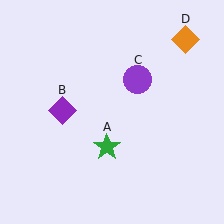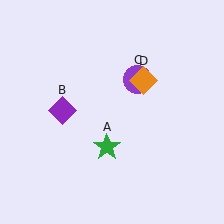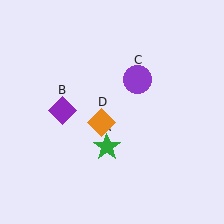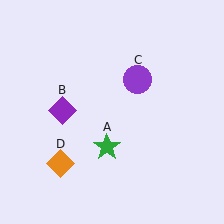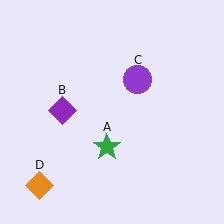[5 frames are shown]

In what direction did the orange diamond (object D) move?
The orange diamond (object D) moved down and to the left.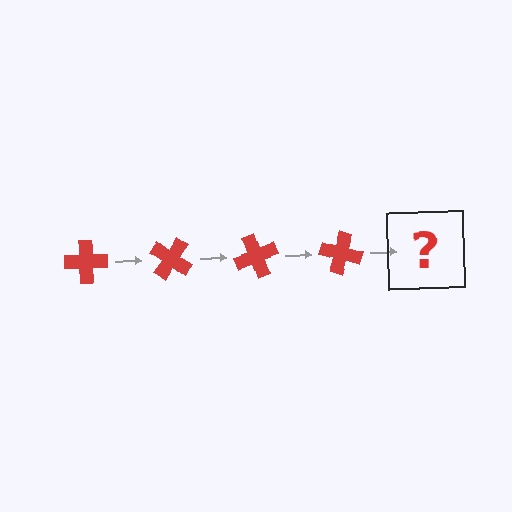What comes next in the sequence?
The next element should be a red cross rotated 140 degrees.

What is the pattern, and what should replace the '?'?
The pattern is that the cross rotates 35 degrees each step. The '?' should be a red cross rotated 140 degrees.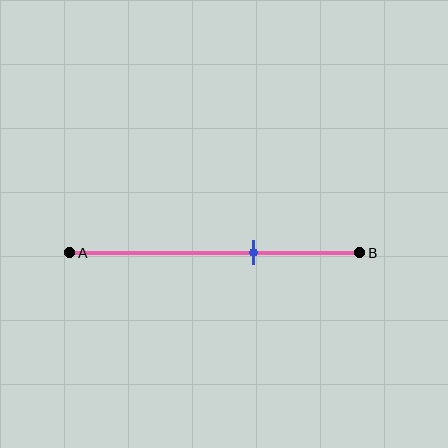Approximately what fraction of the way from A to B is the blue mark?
The blue mark is approximately 65% of the way from A to B.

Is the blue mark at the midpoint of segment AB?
No, the mark is at about 65% from A, not at the 50% midpoint.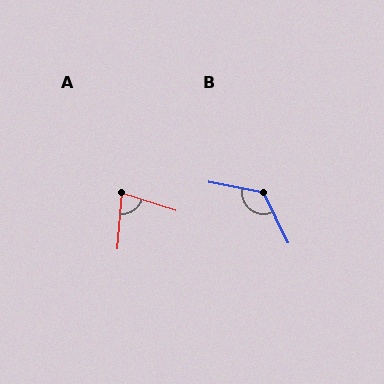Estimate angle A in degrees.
Approximately 76 degrees.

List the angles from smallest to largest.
A (76°), B (126°).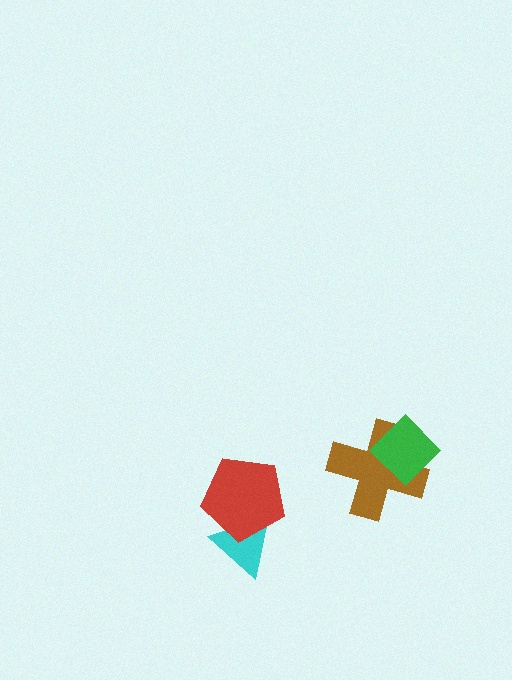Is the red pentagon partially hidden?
No, no other shape covers it.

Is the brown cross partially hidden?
Yes, it is partially covered by another shape.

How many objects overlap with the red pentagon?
1 object overlaps with the red pentagon.